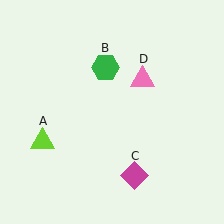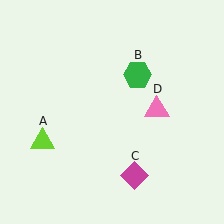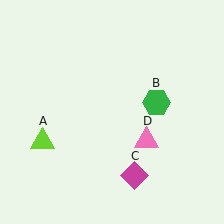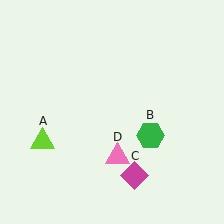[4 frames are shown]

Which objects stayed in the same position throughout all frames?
Lime triangle (object A) and magenta diamond (object C) remained stationary.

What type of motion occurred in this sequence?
The green hexagon (object B), pink triangle (object D) rotated clockwise around the center of the scene.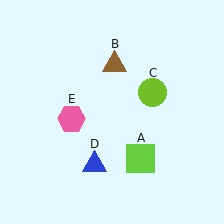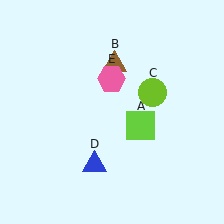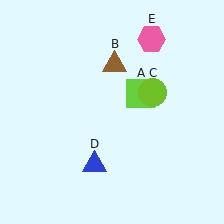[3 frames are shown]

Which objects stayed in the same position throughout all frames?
Brown triangle (object B) and lime circle (object C) and blue triangle (object D) remained stationary.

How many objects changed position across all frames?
2 objects changed position: lime square (object A), pink hexagon (object E).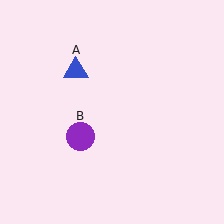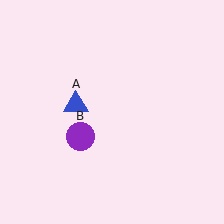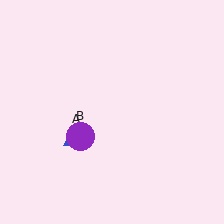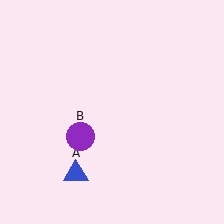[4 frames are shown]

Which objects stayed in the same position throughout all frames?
Purple circle (object B) remained stationary.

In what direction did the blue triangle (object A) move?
The blue triangle (object A) moved down.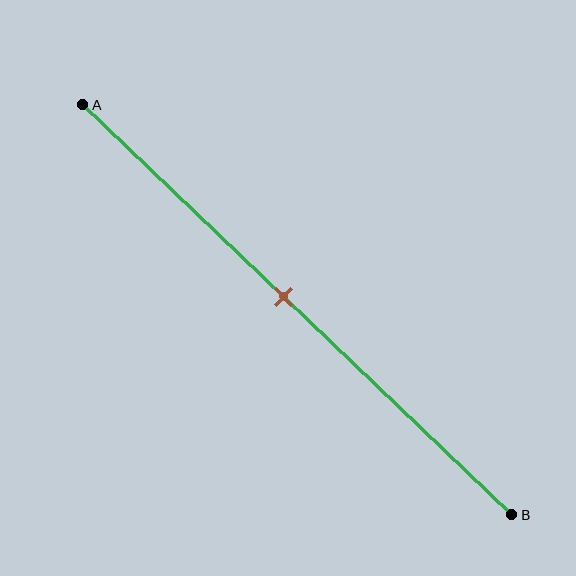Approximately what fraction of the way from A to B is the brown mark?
The brown mark is approximately 45% of the way from A to B.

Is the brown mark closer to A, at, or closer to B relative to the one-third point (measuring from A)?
The brown mark is closer to point B than the one-third point of segment AB.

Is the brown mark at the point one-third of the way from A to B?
No, the mark is at about 45% from A, not at the 33% one-third point.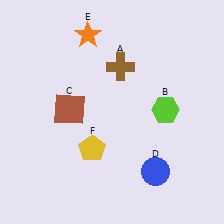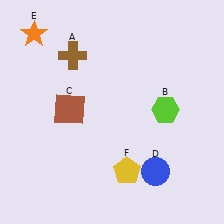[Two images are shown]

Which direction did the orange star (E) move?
The orange star (E) moved left.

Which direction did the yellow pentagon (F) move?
The yellow pentagon (F) moved right.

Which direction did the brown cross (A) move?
The brown cross (A) moved left.